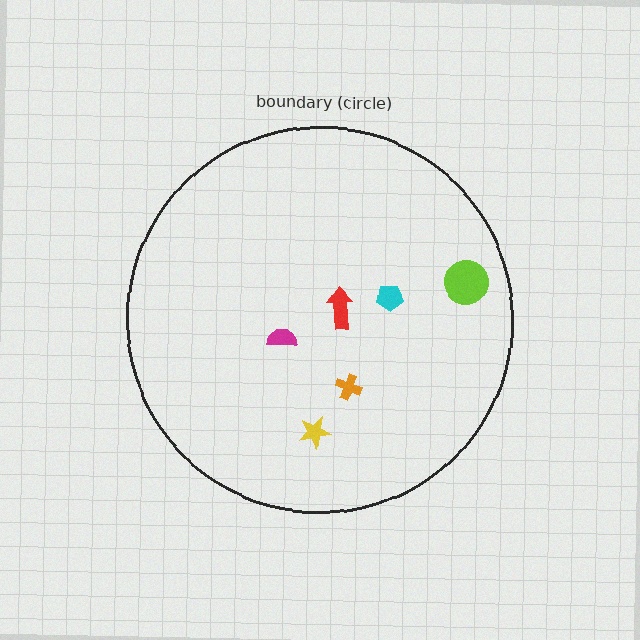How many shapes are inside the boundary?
6 inside, 0 outside.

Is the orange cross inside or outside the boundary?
Inside.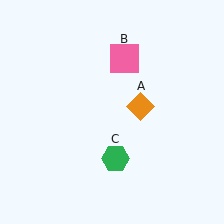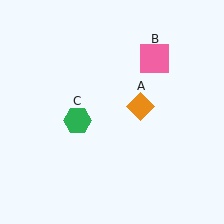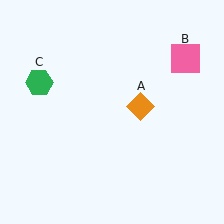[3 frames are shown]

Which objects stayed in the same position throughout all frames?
Orange diamond (object A) remained stationary.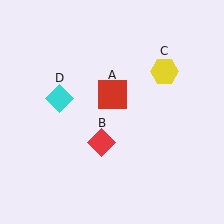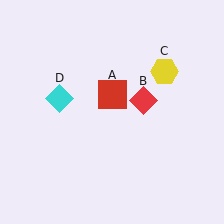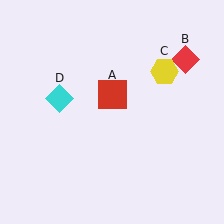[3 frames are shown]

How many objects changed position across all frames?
1 object changed position: red diamond (object B).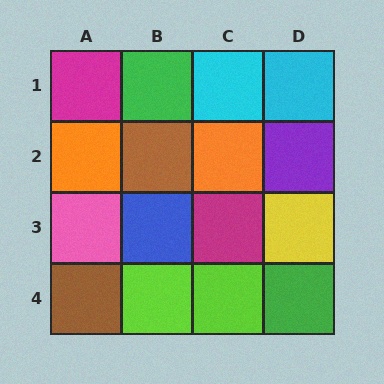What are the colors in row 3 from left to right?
Pink, blue, magenta, yellow.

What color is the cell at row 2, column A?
Orange.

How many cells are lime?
2 cells are lime.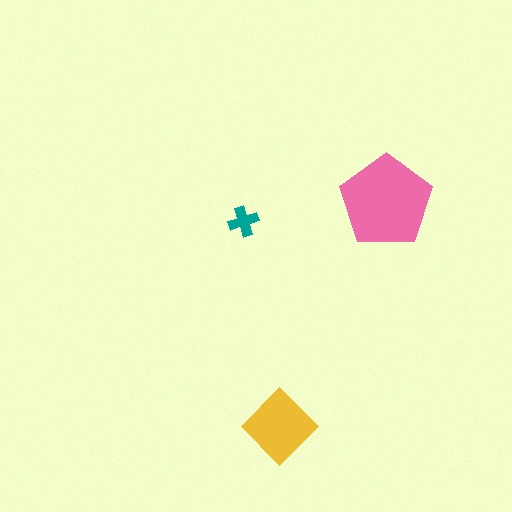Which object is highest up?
The pink pentagon is topmost.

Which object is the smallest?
The teal cross.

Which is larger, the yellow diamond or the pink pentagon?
The pink pentagon.